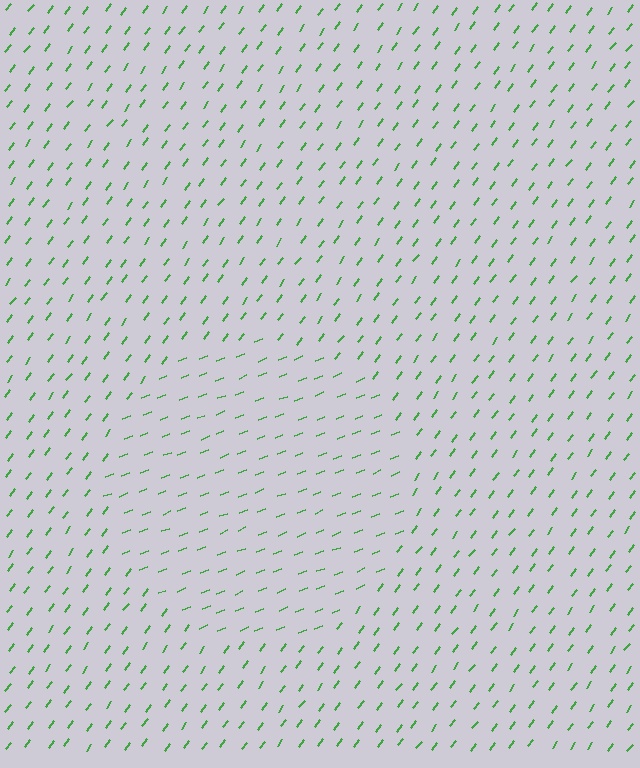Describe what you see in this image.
The image is filled with small green line segments. A circle region in the image has lines oriented differently from the surrounding lines, creating a visible texture boundary.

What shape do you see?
I see a circle.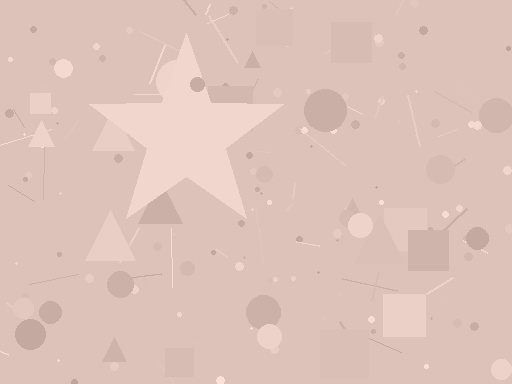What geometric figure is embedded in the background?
A star is embedded in the background.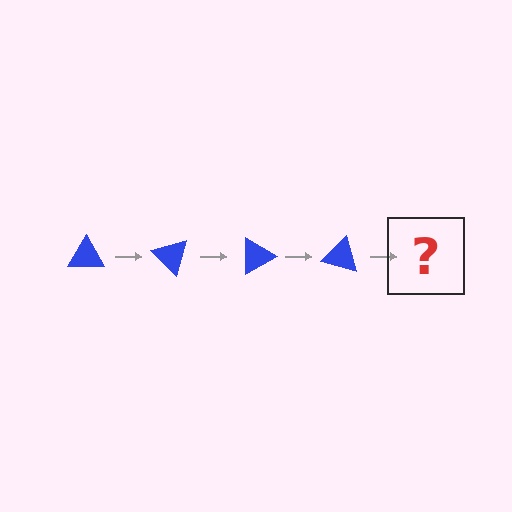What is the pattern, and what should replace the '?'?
The pattern is that the triangle rotates 45 degrees each step. The '?' should be a blue triangle rotated 180 degrees.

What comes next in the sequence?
The next element should be a blue triangle rotated 180 degrees.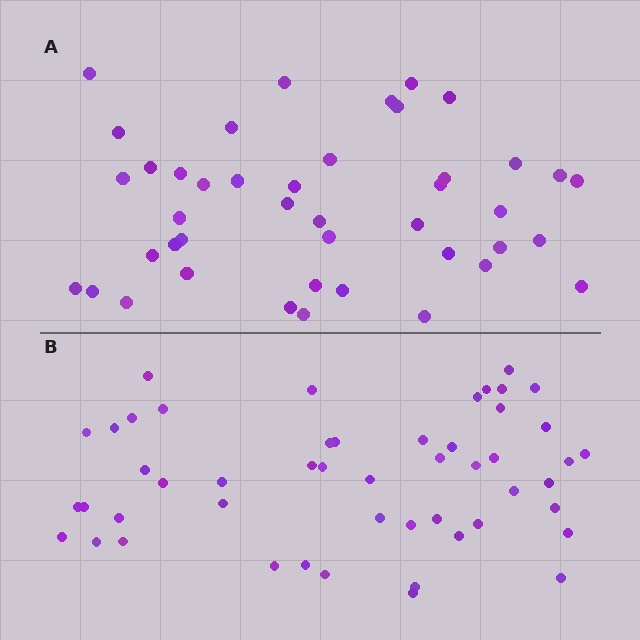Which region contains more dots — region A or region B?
Region B (the bottom region) has more dots.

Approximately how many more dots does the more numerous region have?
Region B has roughly 8 or so more dots than region A.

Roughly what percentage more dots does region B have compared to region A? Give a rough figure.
About 15% more.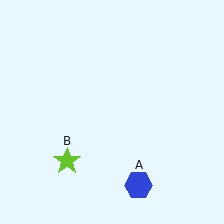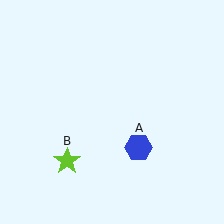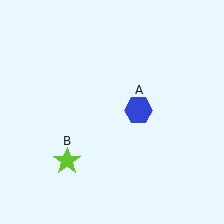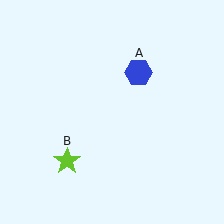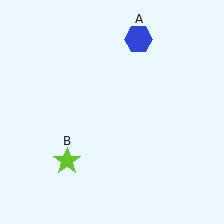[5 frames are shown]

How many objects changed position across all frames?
1 object changed position: blue hexagon (object A).